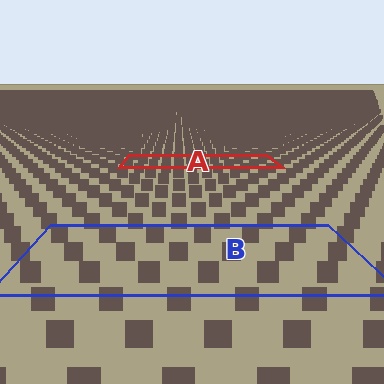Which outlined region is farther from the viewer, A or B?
Region A is farther from the viewer — the texture elements inside it appear smaller and more densely packed.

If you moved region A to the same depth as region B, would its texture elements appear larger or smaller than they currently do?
They would appear larger. At a closer depth, the same texture elements are projected at a bigger on-screen size.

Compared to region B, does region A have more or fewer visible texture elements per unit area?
Region A has more texture elements per unit area — they are packed more densely because it is farther away.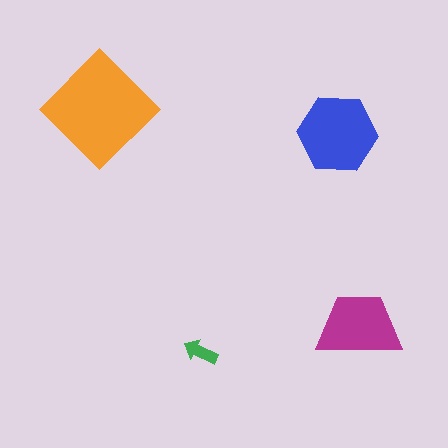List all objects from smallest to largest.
The green arrow, the magenta trapezoid, the blue hexagon, the orange diamond.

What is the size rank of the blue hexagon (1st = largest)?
2nd.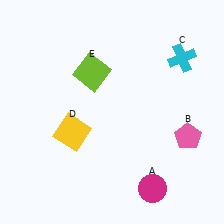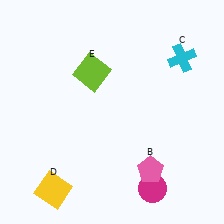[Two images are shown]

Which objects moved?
The objects that moved are: the pink pentagon (B), the yellow square (D).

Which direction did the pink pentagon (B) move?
The pink pentagon (B) moved left.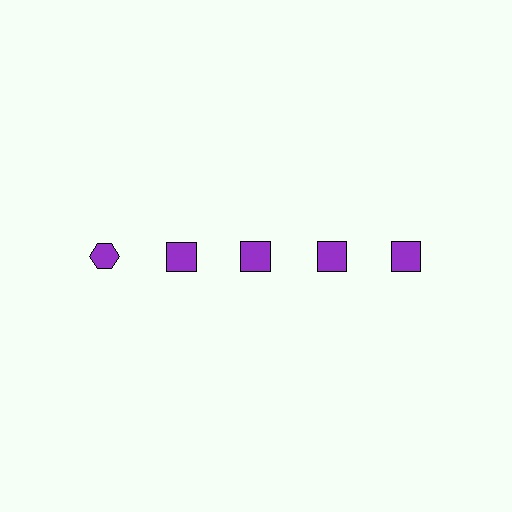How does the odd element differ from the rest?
It has a different shape: hexagon instead of square.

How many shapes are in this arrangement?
There are 5 shapes arranged in a grid pattern.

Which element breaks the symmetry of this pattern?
The purple hexagon in the top row, leftmost column breaks the symmetry. All other shapes are purple squares.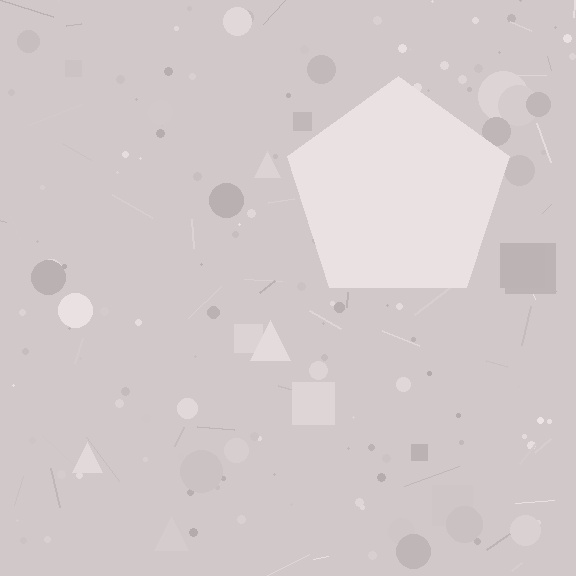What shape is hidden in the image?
A pentagon is hidden in the image.